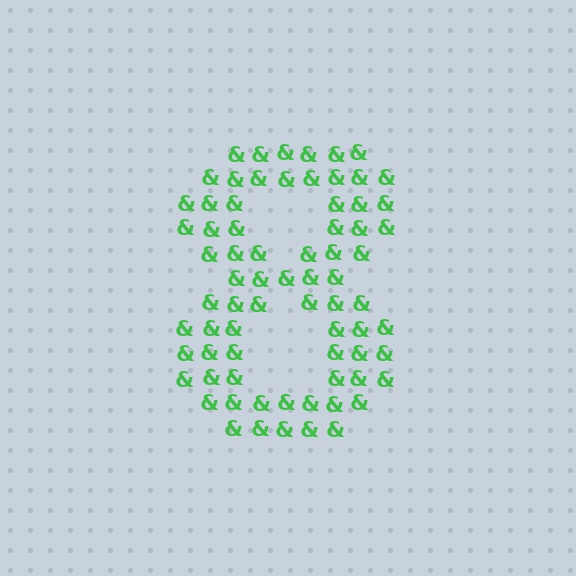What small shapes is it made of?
It is made of small ampersands.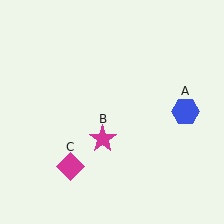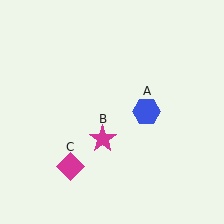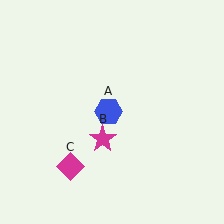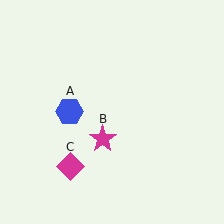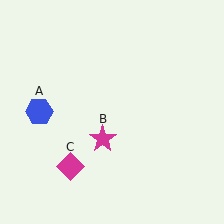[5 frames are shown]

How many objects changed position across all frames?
1 object changed position: blue hexagon (object A).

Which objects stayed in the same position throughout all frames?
Magenta star (object B) and magenta diamond (object C) remained stationary.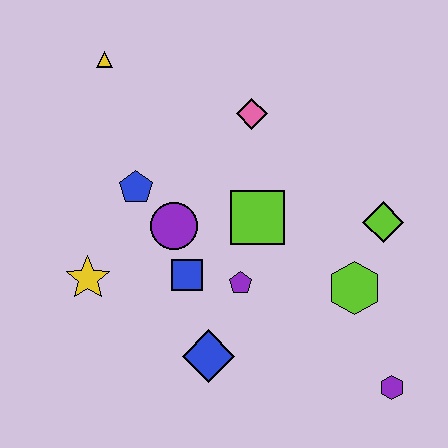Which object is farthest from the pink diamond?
The purple hexagon is farthest from the pink diamond.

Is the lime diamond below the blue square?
No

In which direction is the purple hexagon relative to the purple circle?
The purple hexagon is to the right of the purple circle.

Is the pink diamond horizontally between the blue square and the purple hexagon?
Yes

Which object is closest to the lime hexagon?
The lime diamond is closest to the lime hexagon.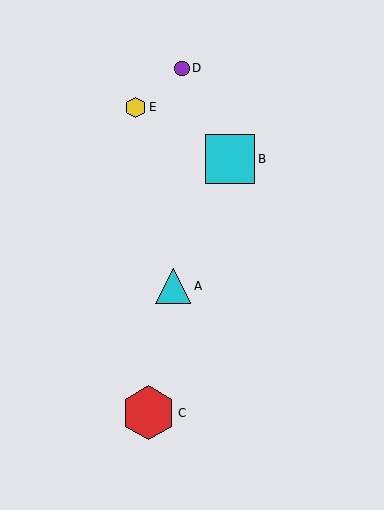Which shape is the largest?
The red hexagon (labeled C) is the largest.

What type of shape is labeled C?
Shape C is a red hexagon.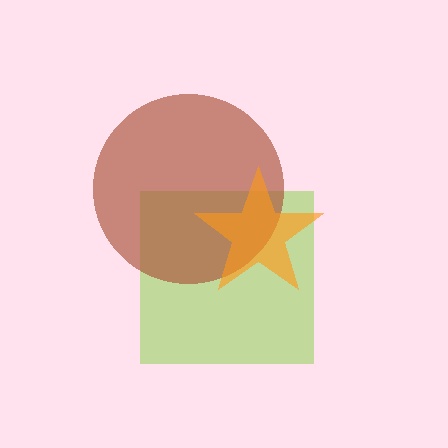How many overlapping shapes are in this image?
There are 3 overlapping shapes in the image.